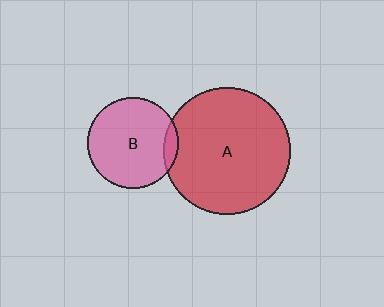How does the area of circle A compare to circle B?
Approximately 1.9 times.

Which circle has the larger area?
Circle A (red).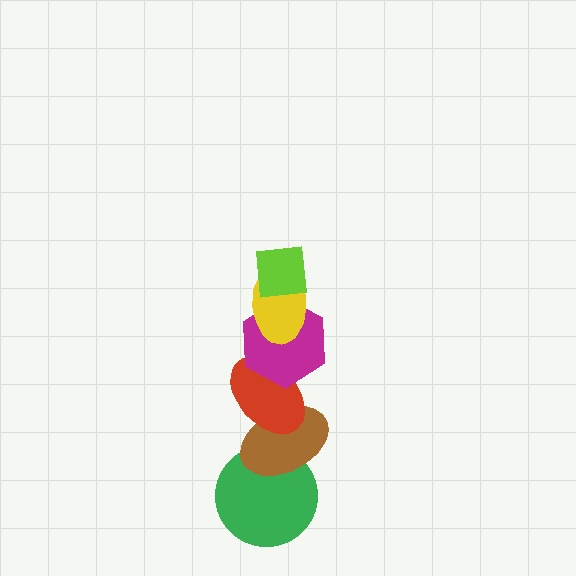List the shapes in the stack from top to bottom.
From top to bottom: the lime square, the yellow ellipse, the magenta hexagon, the red ellipse, the brown ellipse, the green circle.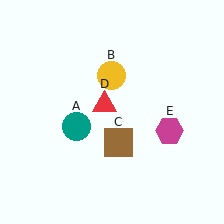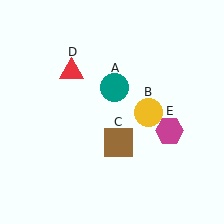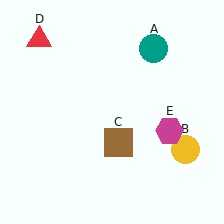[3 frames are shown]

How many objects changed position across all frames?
3 objects changed position: teal circle (object A), yellow circle (object B), red triangle (object D).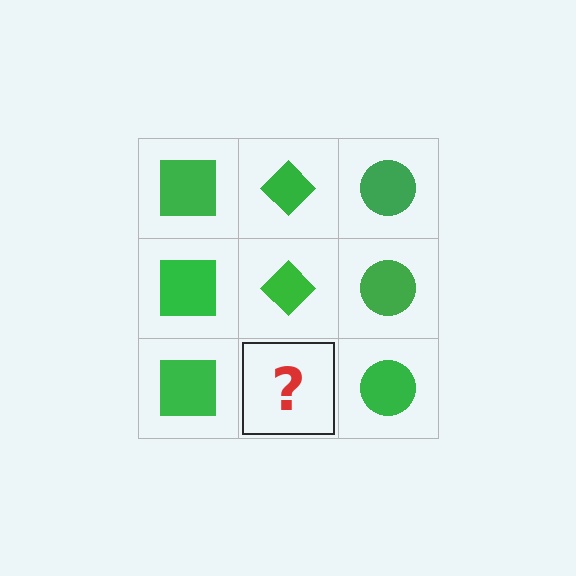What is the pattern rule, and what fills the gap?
The rule is that each column has a consistent shape. The gap should be filled with a green diamond.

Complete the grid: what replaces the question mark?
The question mark should be replaced with a green diamond.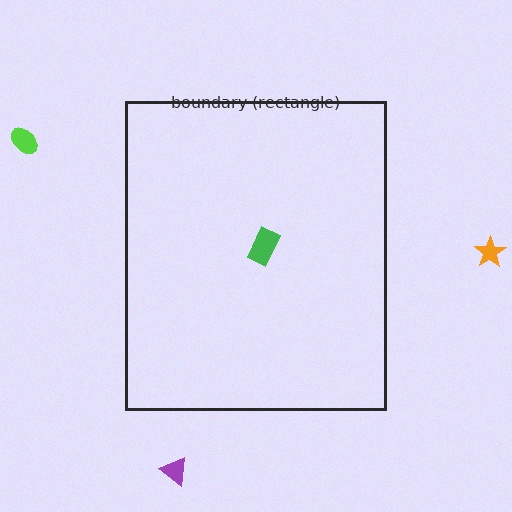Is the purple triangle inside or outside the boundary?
Outside.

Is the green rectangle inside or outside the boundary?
Inside.